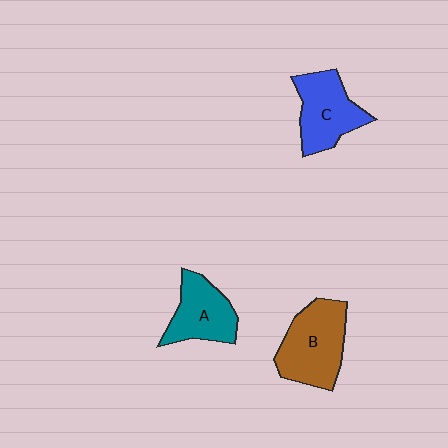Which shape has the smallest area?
Shape A (teal).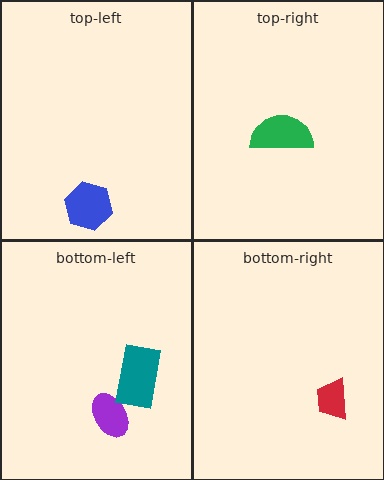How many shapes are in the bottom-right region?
1.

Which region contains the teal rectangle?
The bottom-left region.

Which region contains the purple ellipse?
The bottom-left region.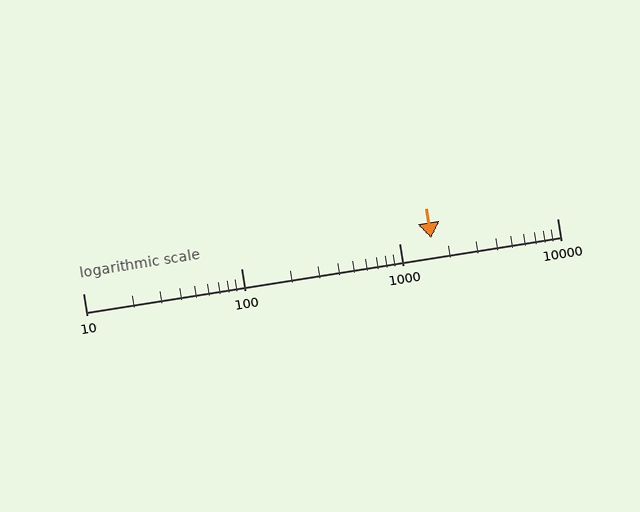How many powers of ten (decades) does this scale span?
The scale spans 3 decades, from 10 to 10000.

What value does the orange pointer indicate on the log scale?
The pointer indicates approximately 1600.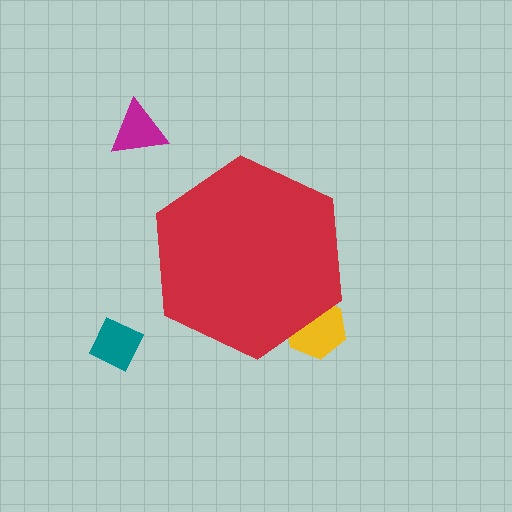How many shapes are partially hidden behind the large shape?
1 shape is partially hidden.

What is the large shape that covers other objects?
A red hexagon.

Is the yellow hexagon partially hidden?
Yes, the yellow hexagon is partially hidden behind the red hexagon.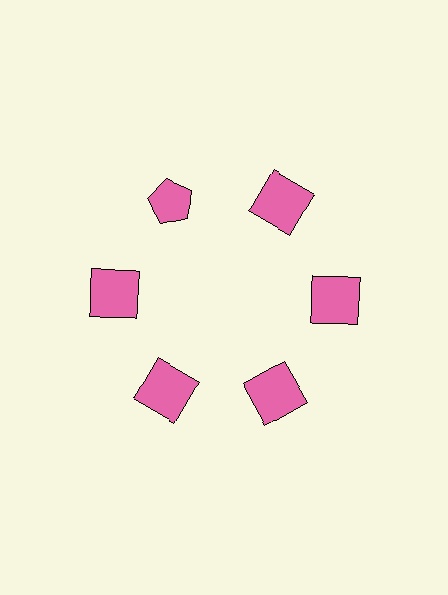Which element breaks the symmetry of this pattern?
The pink pentagon at roughly the 11 o'clock position breaks the symmetry. All other shapes are pink squares.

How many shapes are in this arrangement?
There are 6 shapes arranged in a ring pattern.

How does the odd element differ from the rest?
It has a different shape: pentagon instead of square.